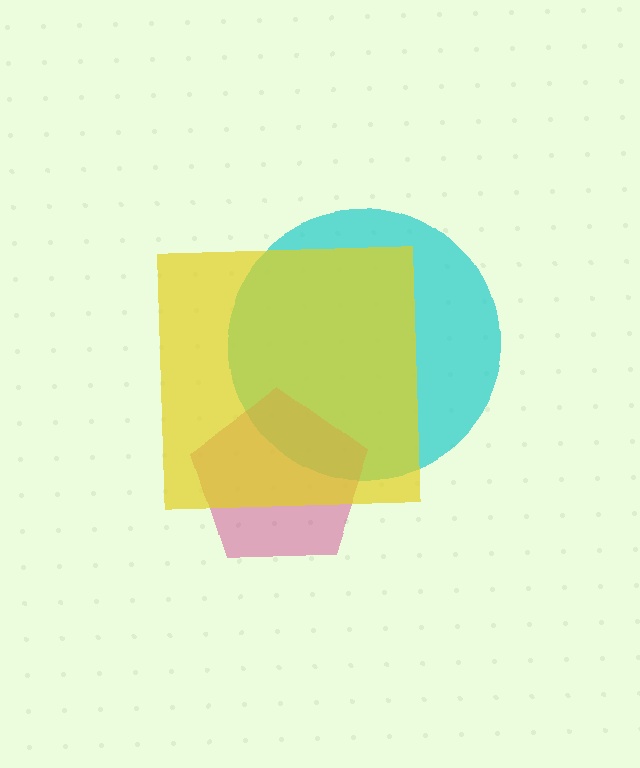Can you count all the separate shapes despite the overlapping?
Yes, there are 3 separate shapes.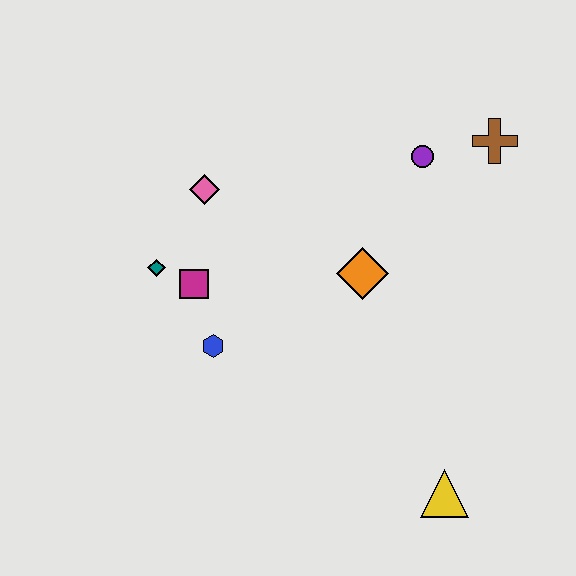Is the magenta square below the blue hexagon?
No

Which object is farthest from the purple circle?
The yellow triangle is farthest from the purple circle.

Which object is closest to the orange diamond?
The purple circle is closest to the orange diamond.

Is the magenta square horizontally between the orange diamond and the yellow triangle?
No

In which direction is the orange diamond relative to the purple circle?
The orange diamond is below the purple circle.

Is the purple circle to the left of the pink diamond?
No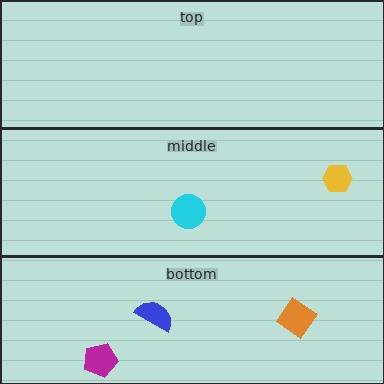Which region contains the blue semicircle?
The bottom region.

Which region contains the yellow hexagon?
The middle region.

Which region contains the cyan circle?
The middle region.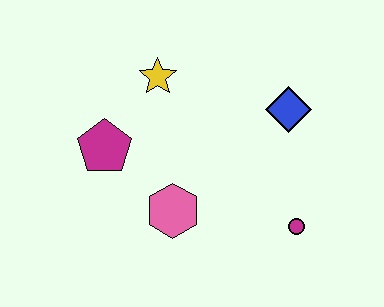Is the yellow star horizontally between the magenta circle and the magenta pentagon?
Yes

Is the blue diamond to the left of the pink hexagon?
No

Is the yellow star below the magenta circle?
No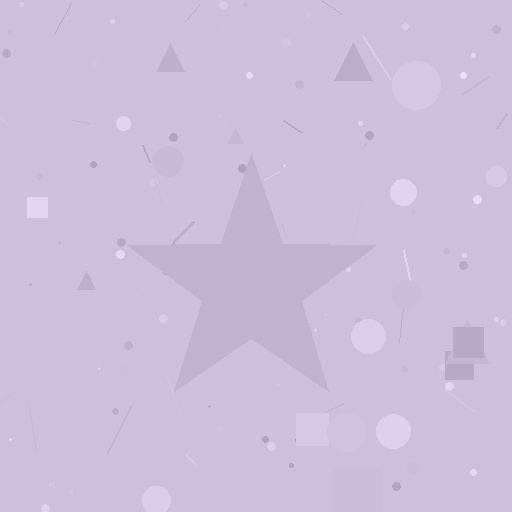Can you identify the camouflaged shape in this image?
The camouflaged shape is a star.